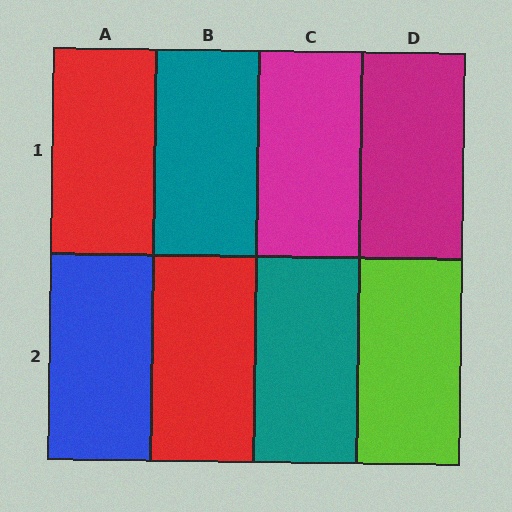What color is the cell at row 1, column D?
Magenta.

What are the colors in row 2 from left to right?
Blue, red, teal, lime.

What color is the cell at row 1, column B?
Teal.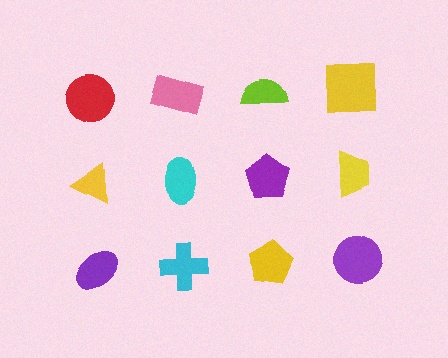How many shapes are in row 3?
4 shapes.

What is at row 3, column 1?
A purple ellipse.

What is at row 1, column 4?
A yellow square.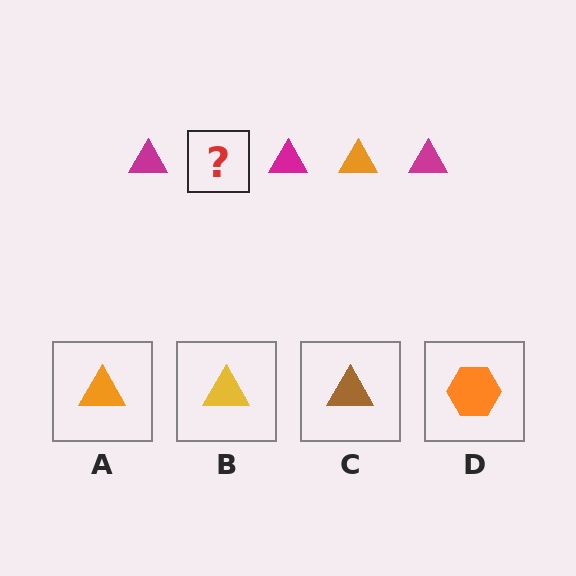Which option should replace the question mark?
Option A.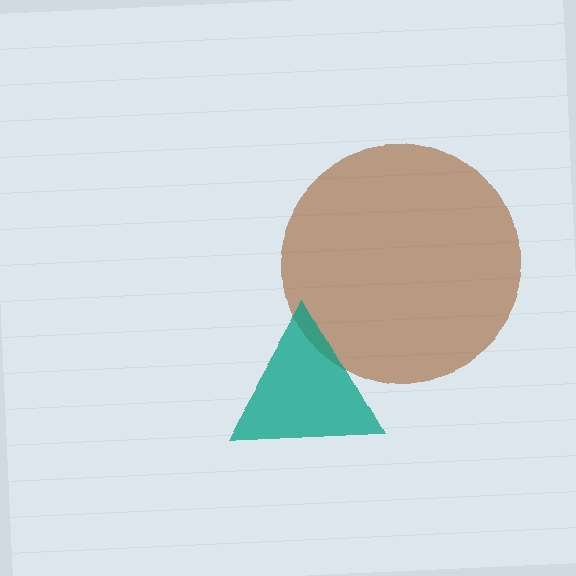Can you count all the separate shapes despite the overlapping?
Yes, there are 2 separate shapes.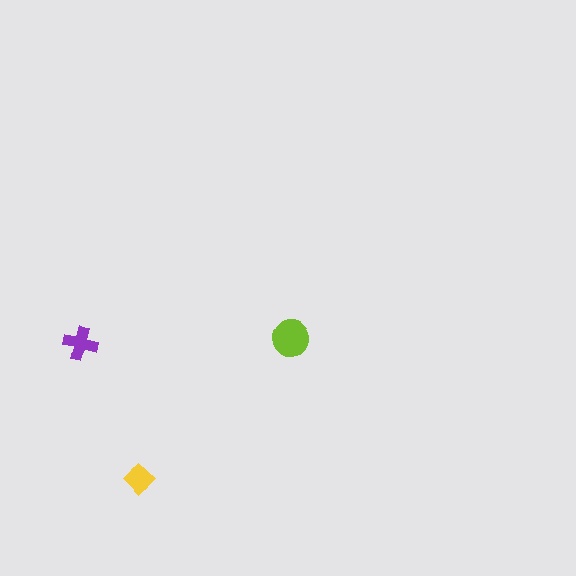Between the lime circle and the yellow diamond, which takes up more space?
The lime circle.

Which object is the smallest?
The yellow diamond.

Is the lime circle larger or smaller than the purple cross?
Larger.